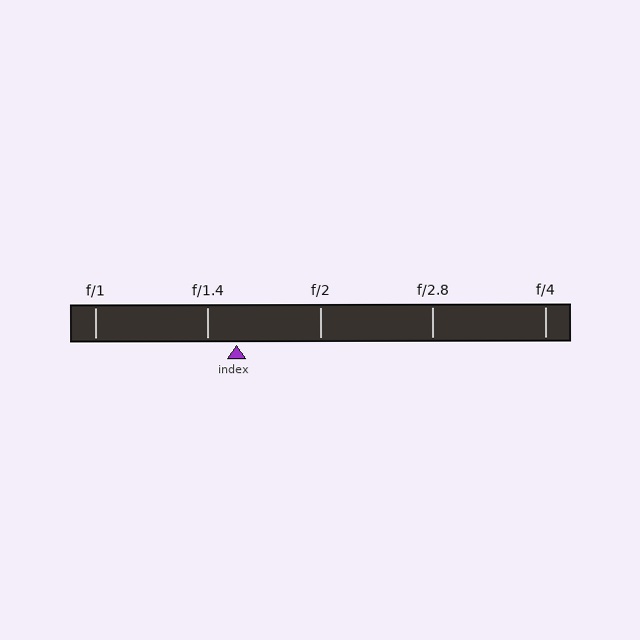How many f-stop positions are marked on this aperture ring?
There are 5 f-stop positions marked.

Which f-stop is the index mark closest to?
The index mark is closest to f/1.4.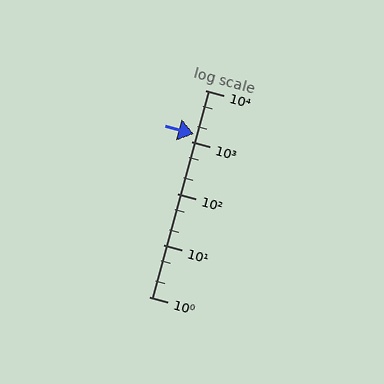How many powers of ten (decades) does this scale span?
The scale spans 4 decades, from 1 to 10000.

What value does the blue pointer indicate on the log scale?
The pointer indicates approximately 1400.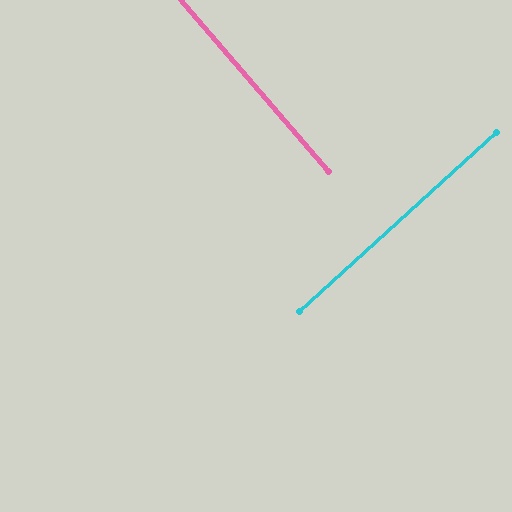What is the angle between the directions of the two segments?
Approximately 88 degrees.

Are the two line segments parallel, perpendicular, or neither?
Perpendicular — they meet at approximately 88°.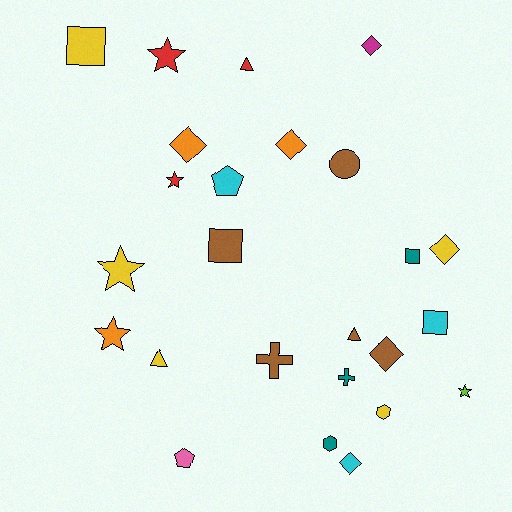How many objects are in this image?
There are 25 objects.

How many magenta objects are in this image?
There is 1 magenta object.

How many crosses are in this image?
There are 2 crosses.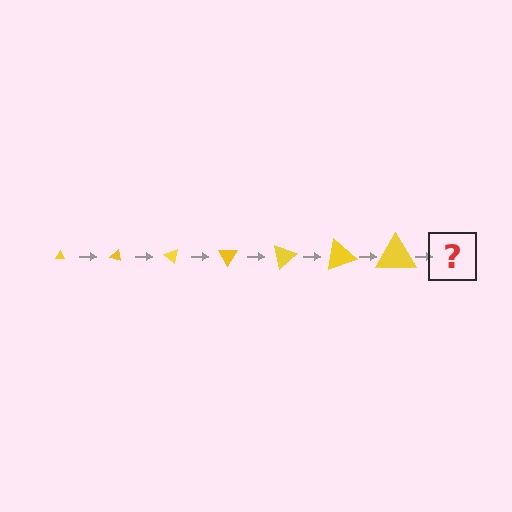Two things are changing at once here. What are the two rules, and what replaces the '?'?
The two rules are that the triangle grows larger each step and it rotates 20 degrees each step. The '?' should be a triangle, larger than the previous one and rotated 140 degrees from the start.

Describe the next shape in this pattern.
It should be a triangle, larger than the previous one and rotated 140 degrees from the start.